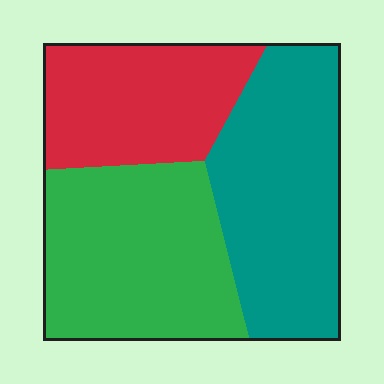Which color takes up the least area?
Red, at roughly 25%.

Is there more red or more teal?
Teal.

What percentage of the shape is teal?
Teal takes up about three eighths (3/8) of the shape.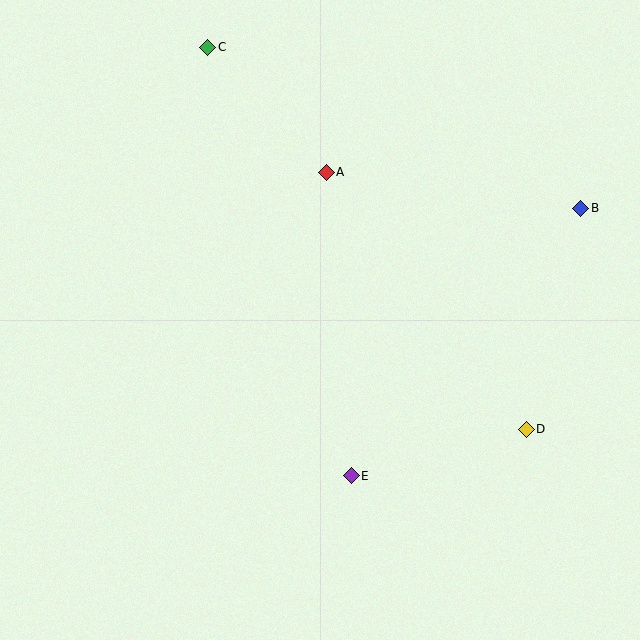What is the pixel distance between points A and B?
The distance between A and B is 257 pixels.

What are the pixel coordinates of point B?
Point B is at (581, 208).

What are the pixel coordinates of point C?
Point C is at (208, 47).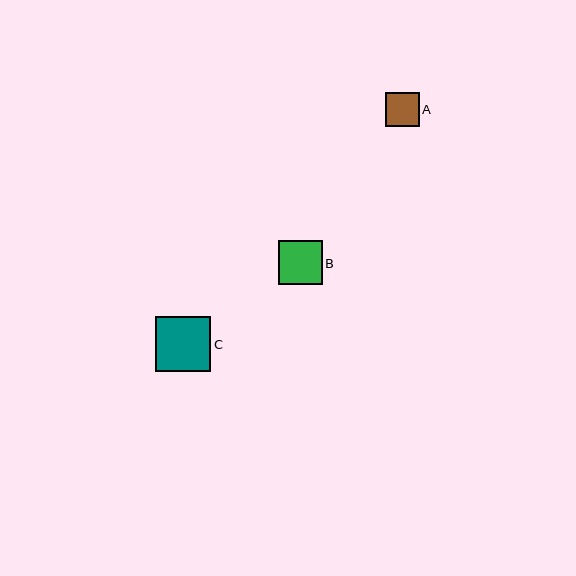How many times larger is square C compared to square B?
Square C is approximately 1.3 times the size of square B.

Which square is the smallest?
Square A is the smallest with a size of approximately 34 pixels.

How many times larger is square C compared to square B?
Square C is approximately 1.3 times the size of square B.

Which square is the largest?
Square C is the largest with a size of approximately 56 pixels.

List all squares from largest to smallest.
From largest to smallest: C, B, A.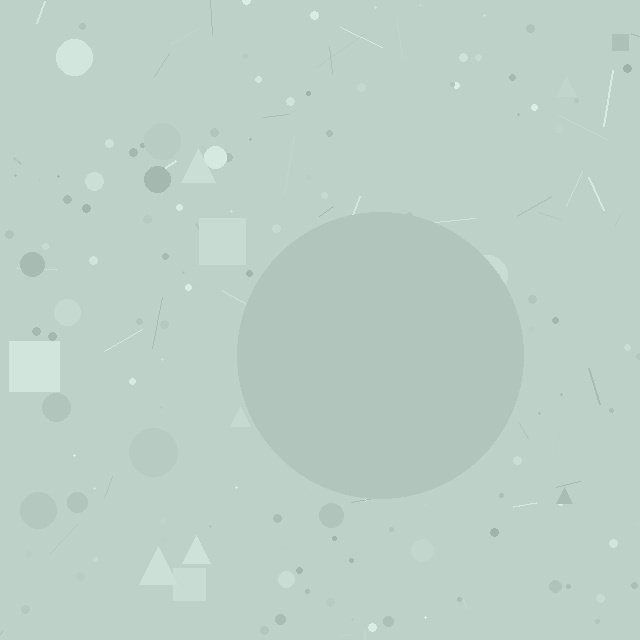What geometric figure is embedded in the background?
A circle is embedded in the background.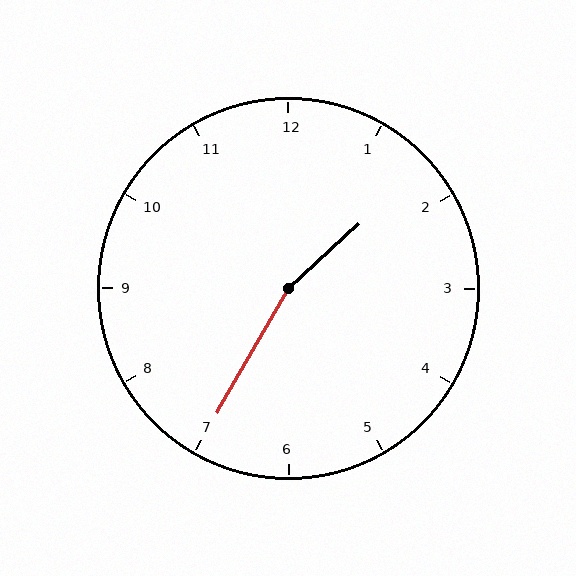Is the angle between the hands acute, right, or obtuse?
It is obtuse.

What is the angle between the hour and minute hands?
Approximately 162 degrees.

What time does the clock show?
1:35.